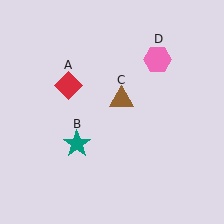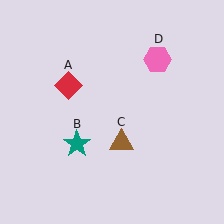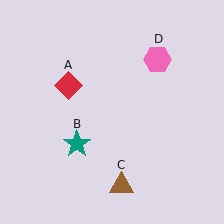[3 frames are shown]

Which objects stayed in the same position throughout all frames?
Red diamond (object A) and teal star (object B) and pink hexagon (object D) remained stationary.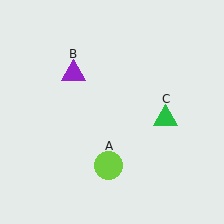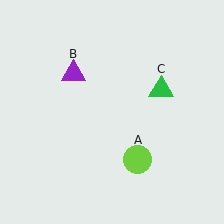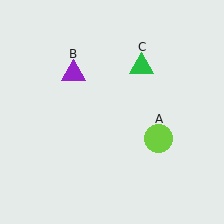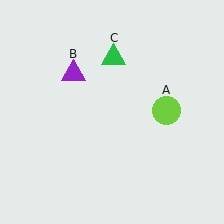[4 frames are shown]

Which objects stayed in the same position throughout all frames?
Purple triangle (object B) remained stationary.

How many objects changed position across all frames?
2 objects changed position: lime circle (object A), green triangle (object C).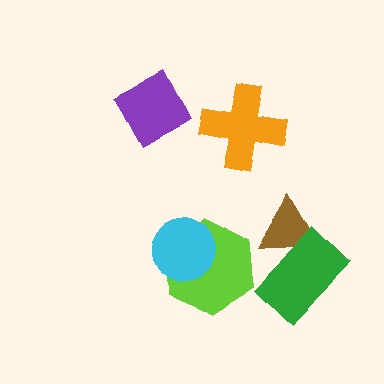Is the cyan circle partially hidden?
No, no other shape covers it.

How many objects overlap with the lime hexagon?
1 object overlaps with the lime hexagon.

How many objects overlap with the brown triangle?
1 object overlaps with the brown triangle.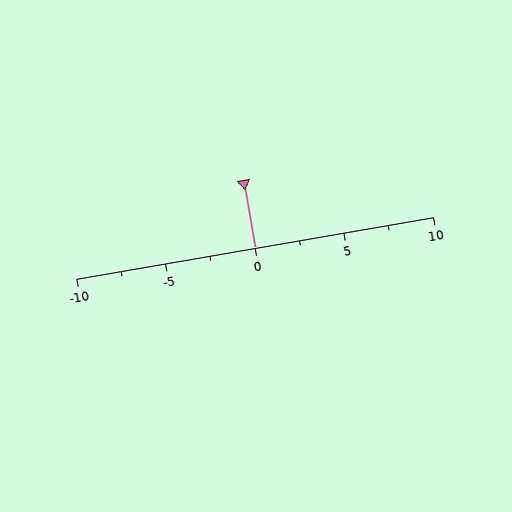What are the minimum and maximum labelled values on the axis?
The axis runs from -10 to 10.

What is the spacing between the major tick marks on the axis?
The major ticks are spaced 5 apart.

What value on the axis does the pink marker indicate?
The marker indicates approximately 0.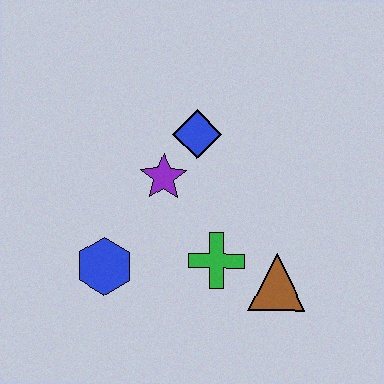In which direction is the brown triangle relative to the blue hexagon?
The brown triangle is to the right of the blue hexagon.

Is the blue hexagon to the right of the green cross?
No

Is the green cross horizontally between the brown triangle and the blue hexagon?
Yes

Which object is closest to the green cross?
The brown triangle is closest to the green cross.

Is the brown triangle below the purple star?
Yes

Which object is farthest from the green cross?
The blue diamond is farthest from the green cross.